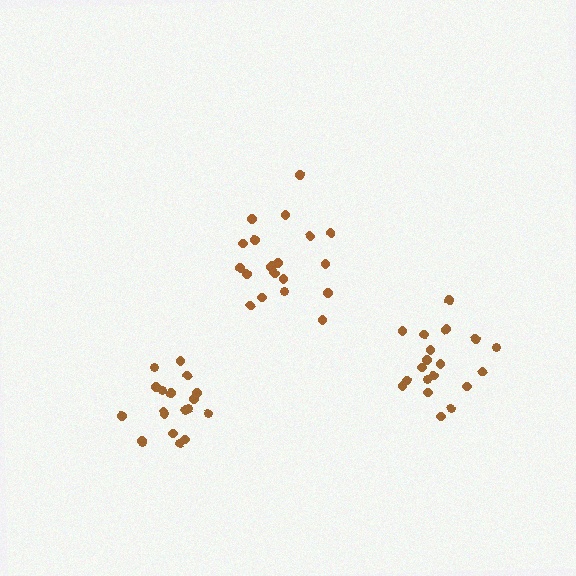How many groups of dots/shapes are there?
There are 3 groups.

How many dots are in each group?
Group 1: 20 dots, Group 2: 20 dots, Group 3: 19 dots (59 total).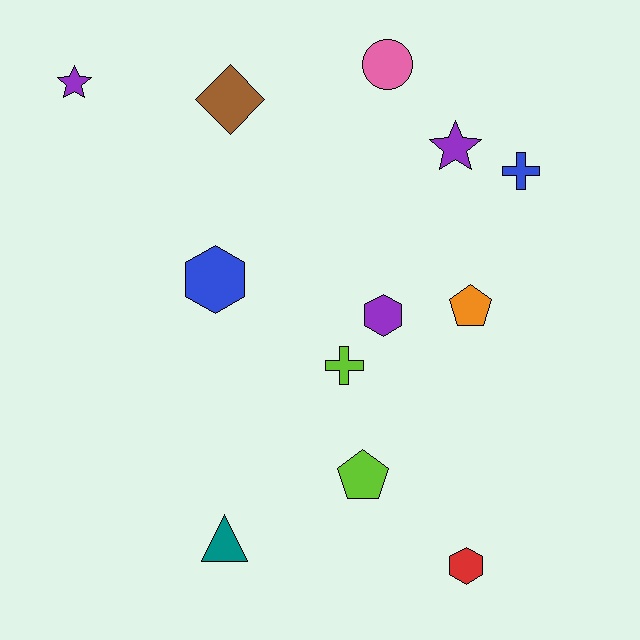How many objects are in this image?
There are 12 objects.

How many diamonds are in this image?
There is 1 diamond.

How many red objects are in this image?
There is 1 red object.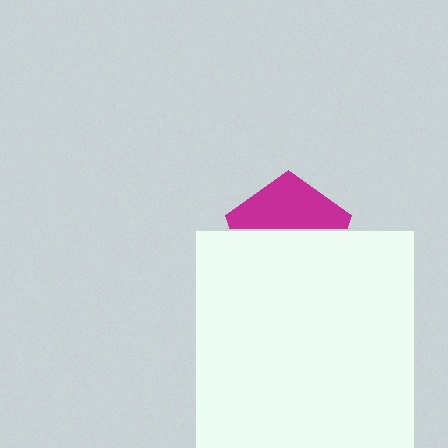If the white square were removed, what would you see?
You would see the complete magenta pentagon.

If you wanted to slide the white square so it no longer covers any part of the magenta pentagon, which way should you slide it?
Slide it down — that is the most direct way to separate the two shapes.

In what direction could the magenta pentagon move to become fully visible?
The magenta pentagon could move up. That would shift it out from behind the white square entirely.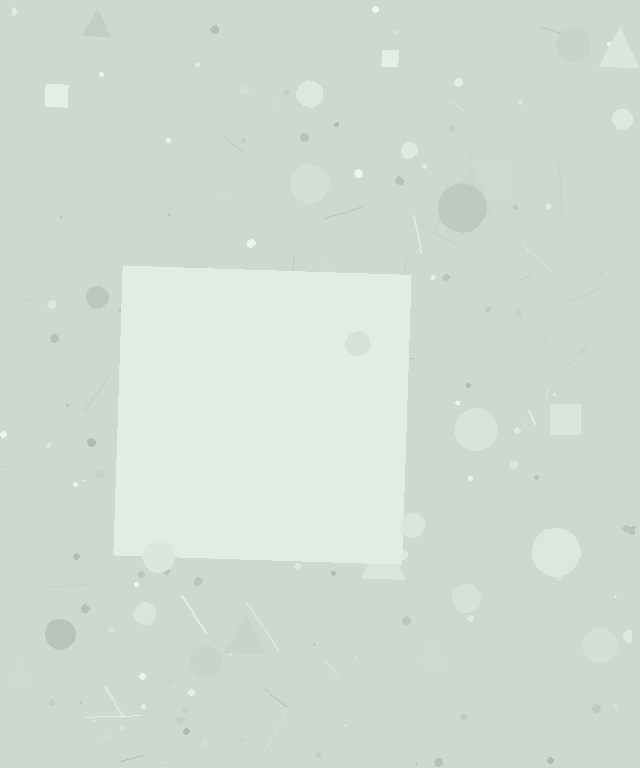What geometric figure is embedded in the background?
A square is embedded in the background.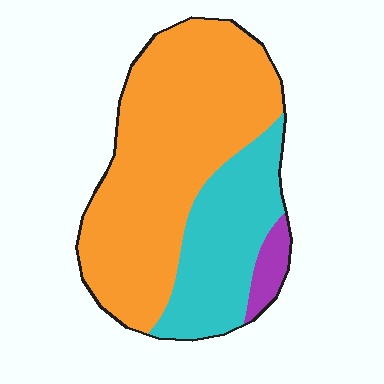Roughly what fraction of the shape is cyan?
Cyan takes up between a quarter and a half of the shape.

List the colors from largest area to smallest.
From largest to smallest: orange, cyan, purple.